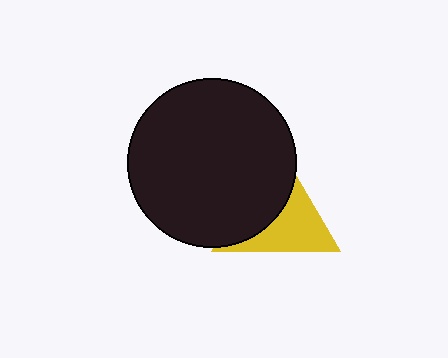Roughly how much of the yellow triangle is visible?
About half of it is visible (roughly 48%).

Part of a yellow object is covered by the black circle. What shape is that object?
It is a triangle.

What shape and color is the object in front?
The object in front is a black circle.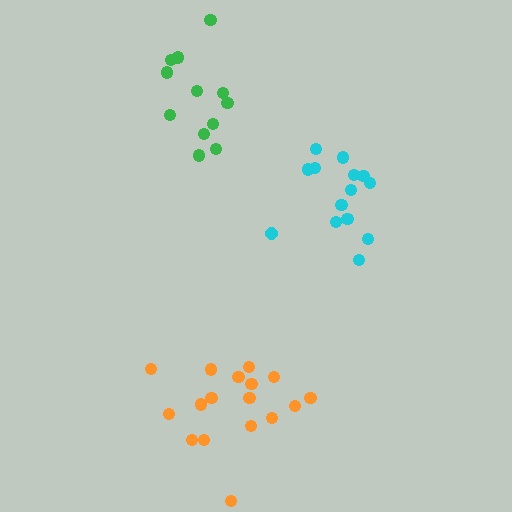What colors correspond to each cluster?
The clusters are colored: green, cyan, orange.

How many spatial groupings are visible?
There are 3 spatial groupings.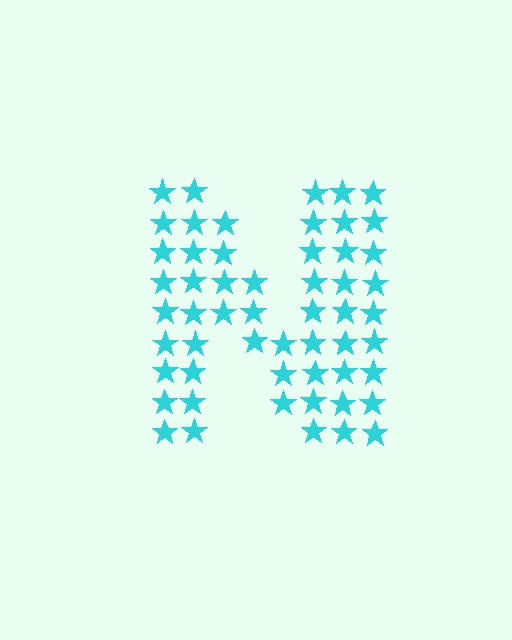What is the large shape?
The large shape is the letter N.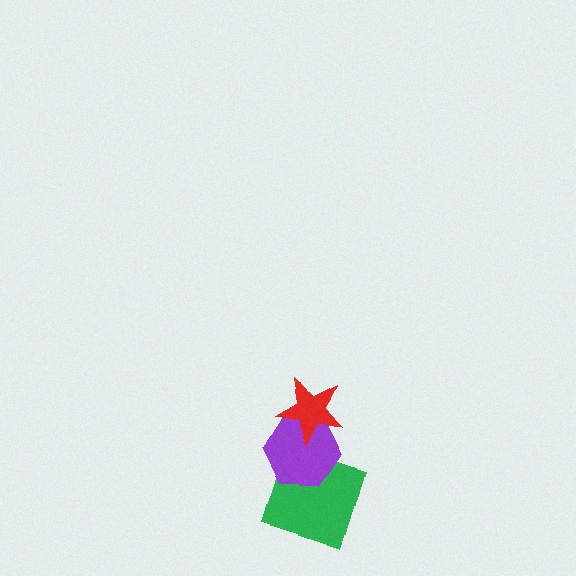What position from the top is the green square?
The green square is 3rd from the top.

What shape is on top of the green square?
The purple hexagon is on top of the green square.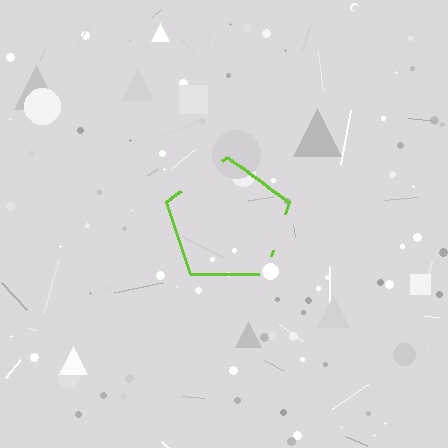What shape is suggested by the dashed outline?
The dashed outline suggests a pentagon.